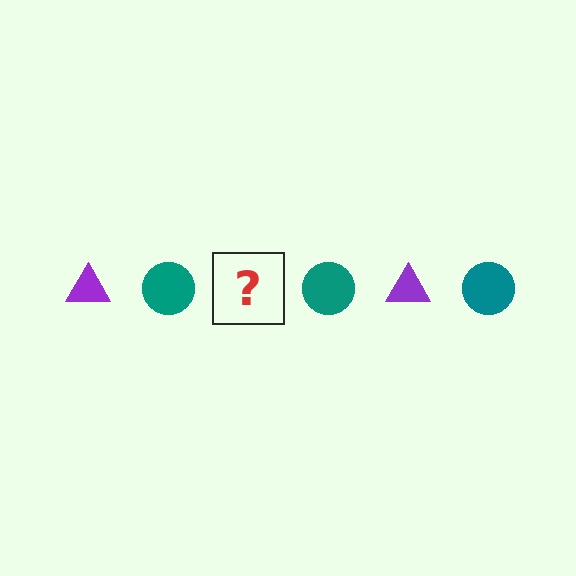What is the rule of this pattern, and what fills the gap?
The rule is that the pattern alternates between purple triangle and teal circle. The gap should be filled with a purple triangle.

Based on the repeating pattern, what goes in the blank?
The blank should be a purple triangle.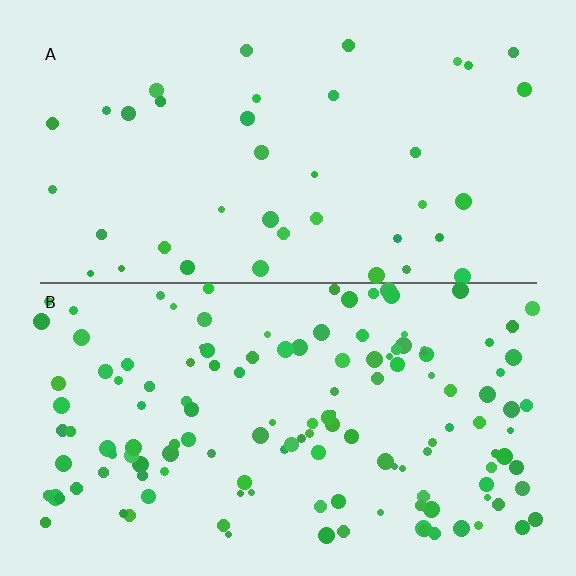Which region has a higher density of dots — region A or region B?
B (the bottom).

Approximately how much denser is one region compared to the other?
Approximately 3.4× — region B over region A.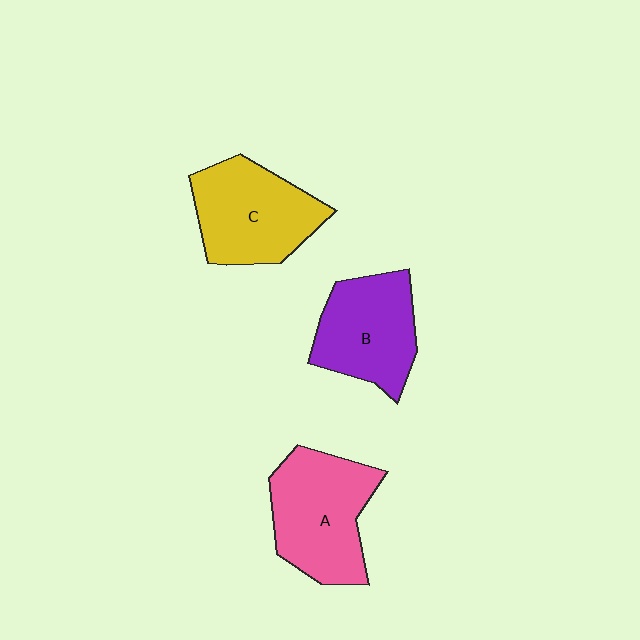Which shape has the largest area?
Shape A (pink).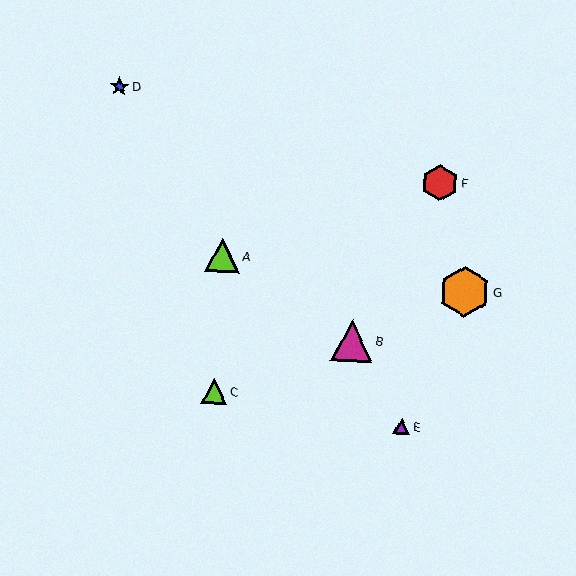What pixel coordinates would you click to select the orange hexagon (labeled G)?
Click at (464, 292) to select the orange hexagon G.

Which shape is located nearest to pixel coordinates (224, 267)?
The lime triangle (labeled A) at (222, 255) is nearest to that location.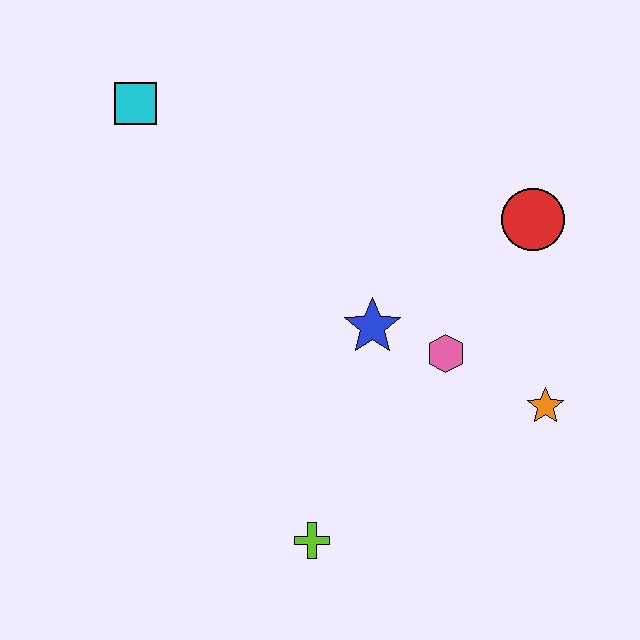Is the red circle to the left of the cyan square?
No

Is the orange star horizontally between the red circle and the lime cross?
No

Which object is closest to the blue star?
The pink hexagon is closest to the blue star.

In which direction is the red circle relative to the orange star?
The red circle is above the orange star.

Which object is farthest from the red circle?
The cyan square is farthest from the red circle.